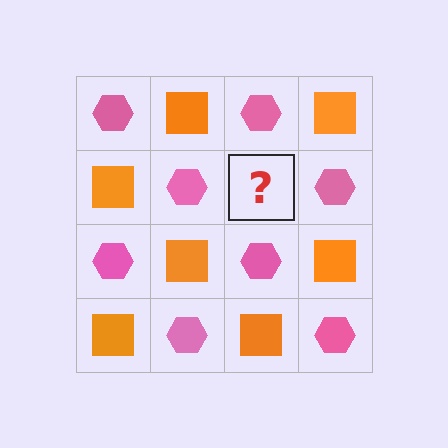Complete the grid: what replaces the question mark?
The question mark should be replaced with an orange square.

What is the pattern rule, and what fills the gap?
The rule is that it alternates pink hexagon and orange square in a checkerboard pattern. The gap should be filled with an orange square.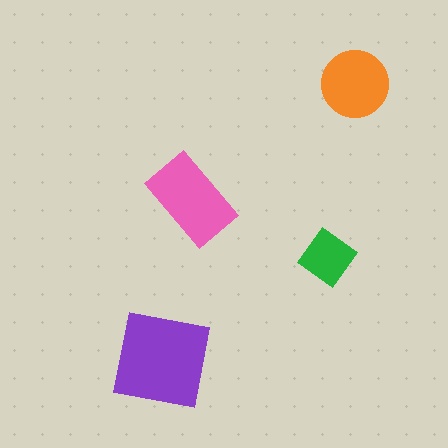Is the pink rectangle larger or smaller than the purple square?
Smaller.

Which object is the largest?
The purple square.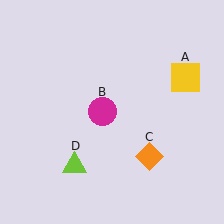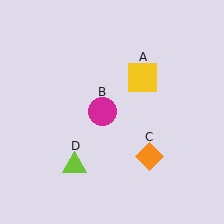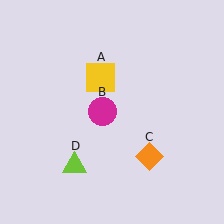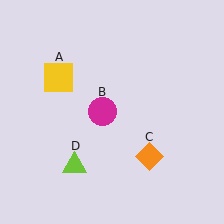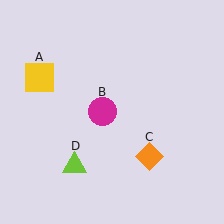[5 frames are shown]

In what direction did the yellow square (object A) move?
The yellow square (object A) moved left.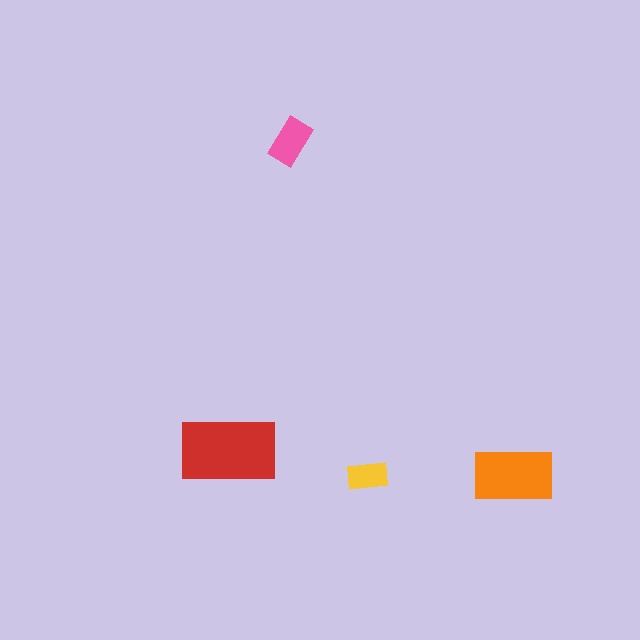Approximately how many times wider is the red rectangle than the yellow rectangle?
About 2.5 times wider.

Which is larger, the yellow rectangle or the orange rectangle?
The orange one.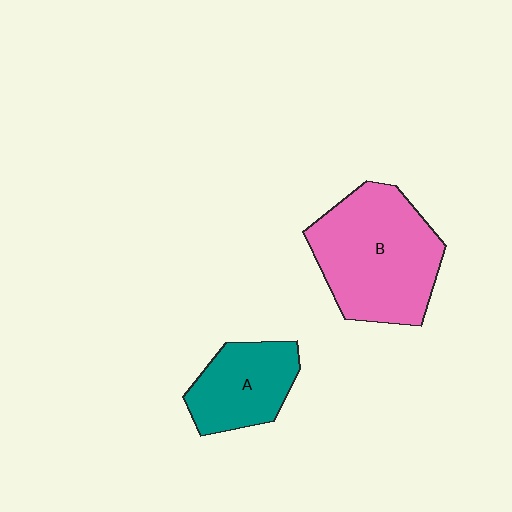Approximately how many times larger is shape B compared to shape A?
Approximately 1.7 times.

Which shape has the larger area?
Shape B (pink).